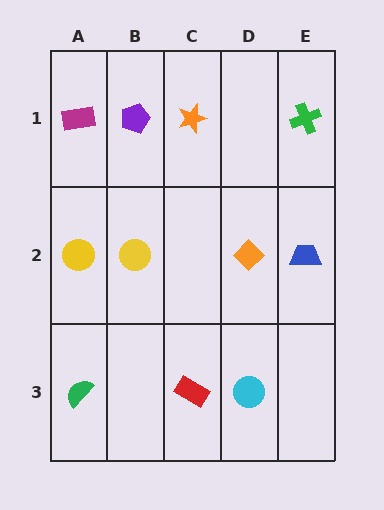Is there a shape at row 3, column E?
No, that cell is empty.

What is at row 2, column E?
A blue trapezoid.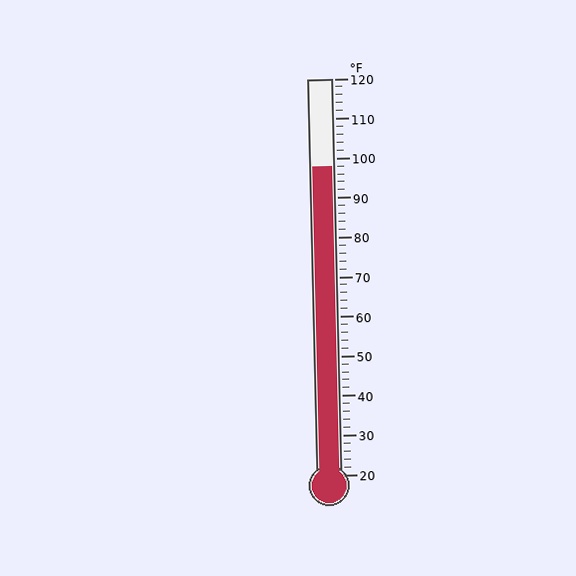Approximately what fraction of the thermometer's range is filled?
The thermometer is filled to approximately 80% of its range.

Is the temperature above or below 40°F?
The temperature is above 40°F.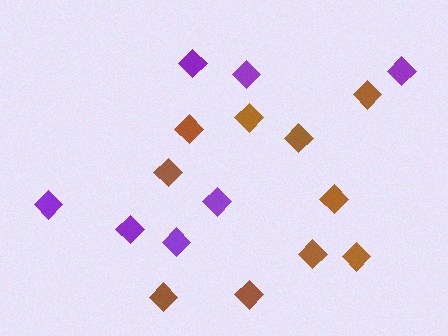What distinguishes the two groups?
There are 2 groups: one group of purple diamonds (7) and one group of brown diamonds (10).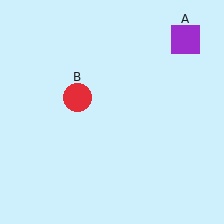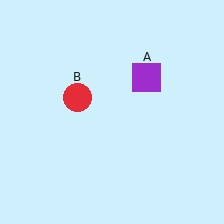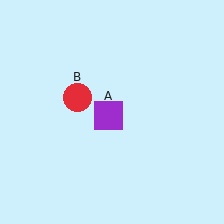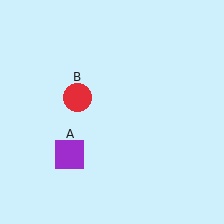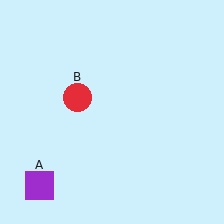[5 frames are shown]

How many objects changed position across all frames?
1 object changed position: purple square (object A).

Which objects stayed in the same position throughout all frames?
Red circle (object B) remained stationary.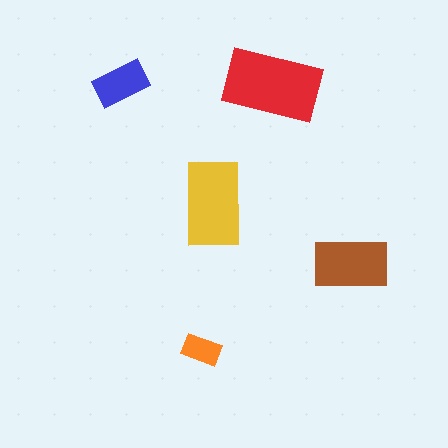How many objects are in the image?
There are 5 objects in the image.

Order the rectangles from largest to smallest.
the red one, the yellow one, the brown one, the blue one, the orange one.